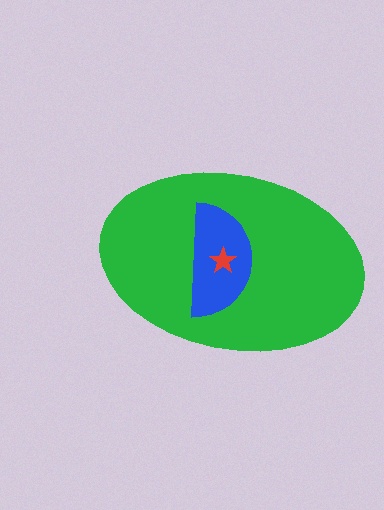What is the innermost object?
The red star.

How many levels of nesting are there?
3.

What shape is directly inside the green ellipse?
The blue semicircle.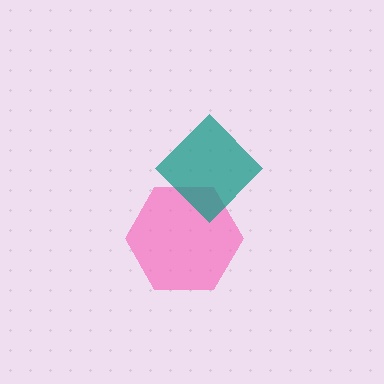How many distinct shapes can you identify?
There are 2 distinct shapes: a pink hexagon, a teal diamond.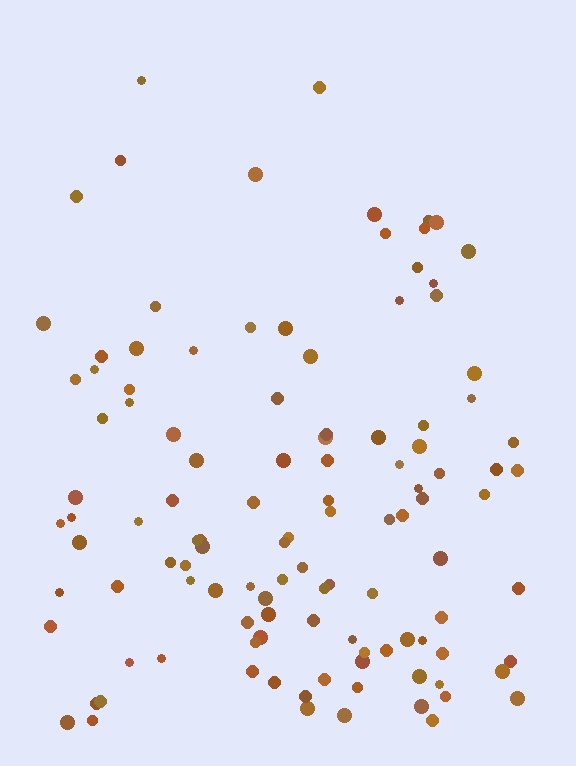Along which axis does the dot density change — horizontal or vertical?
Vertical.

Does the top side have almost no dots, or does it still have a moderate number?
Still a moderate number, just noticeably fewer than the bottom.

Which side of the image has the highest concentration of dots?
The bottom.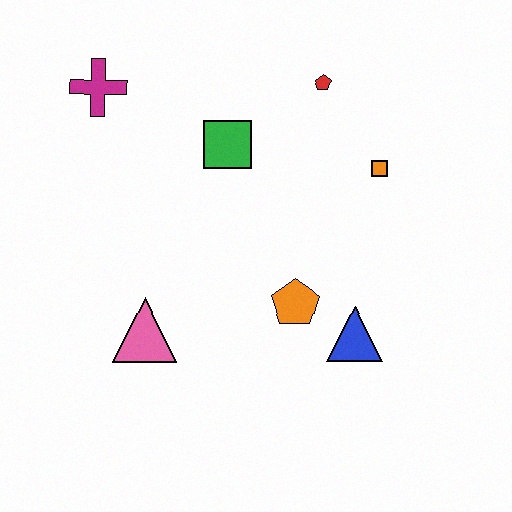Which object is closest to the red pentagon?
The orange square is closest to the red pentagon.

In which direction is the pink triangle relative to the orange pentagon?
The pink triangle is to the left of the orange pentagon.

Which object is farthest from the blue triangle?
The magenta cross is farthest from the blue triangle.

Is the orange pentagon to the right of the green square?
Yes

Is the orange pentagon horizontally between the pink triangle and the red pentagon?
Yes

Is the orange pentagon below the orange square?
Yes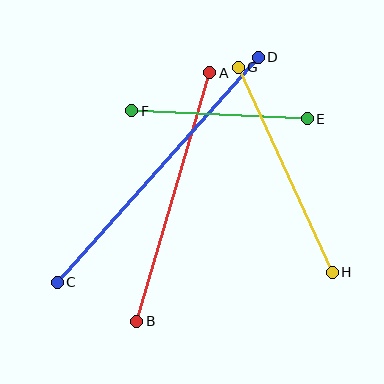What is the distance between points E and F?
The distance is approximately 176 pixels.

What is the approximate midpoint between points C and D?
The midpoint is at approximately (158, 170) pixels.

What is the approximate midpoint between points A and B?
The midpoint is at approximately (173, 197) pixels.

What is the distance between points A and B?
The distance is approximately 259 pixels.